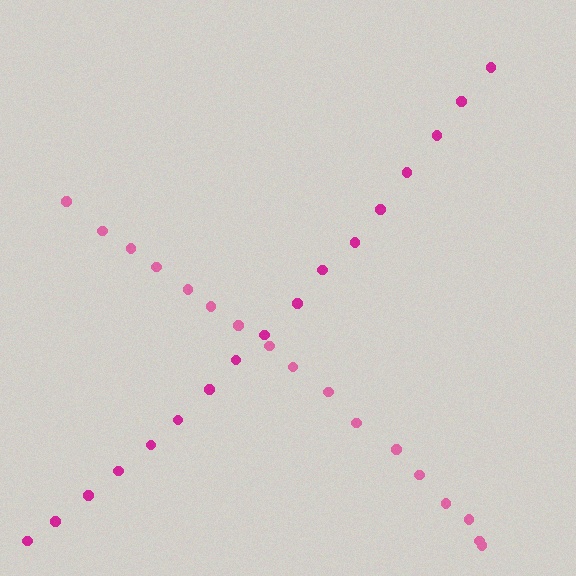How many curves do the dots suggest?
There are 2 distinct paths.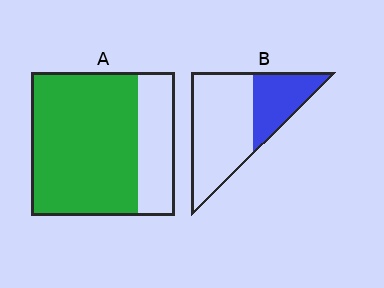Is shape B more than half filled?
No.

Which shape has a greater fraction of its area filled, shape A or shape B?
Shape A.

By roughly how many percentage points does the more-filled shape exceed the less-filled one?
By roughly 40 percentage points (A over B).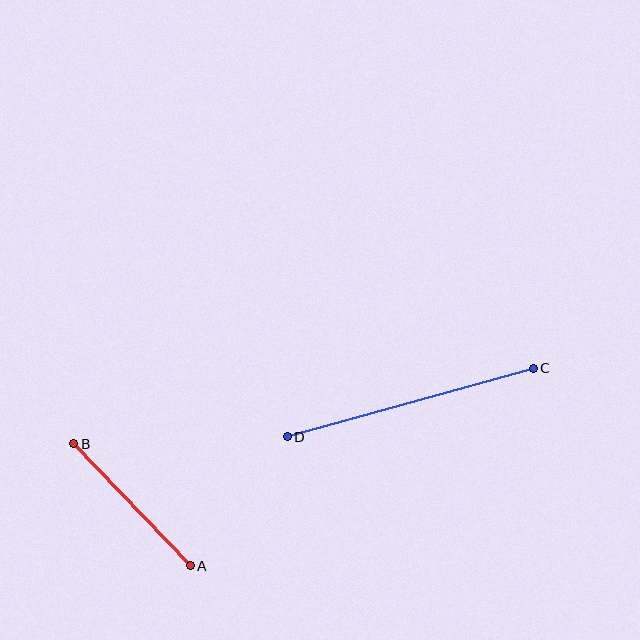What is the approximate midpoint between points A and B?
The midpoint is at approximately (132, 505) pixels.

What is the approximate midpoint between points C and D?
The midpoint is at approximately (410, 403) pixels.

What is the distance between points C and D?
The distance is approximately 255 pixels.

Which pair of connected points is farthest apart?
Points C and D are farthest apart.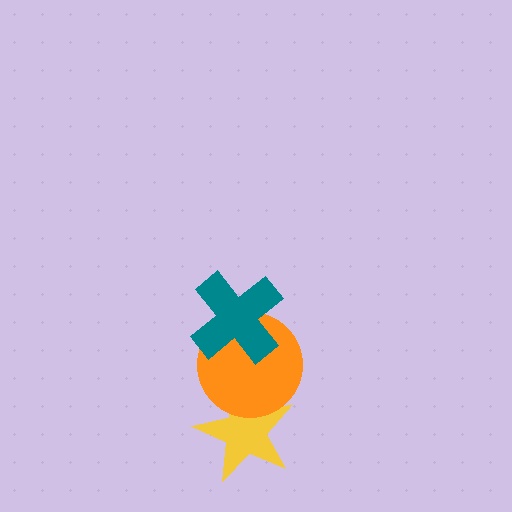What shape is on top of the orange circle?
The teal cross is on top of the orange circle.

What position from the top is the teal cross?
The teal cross is 1st from the top.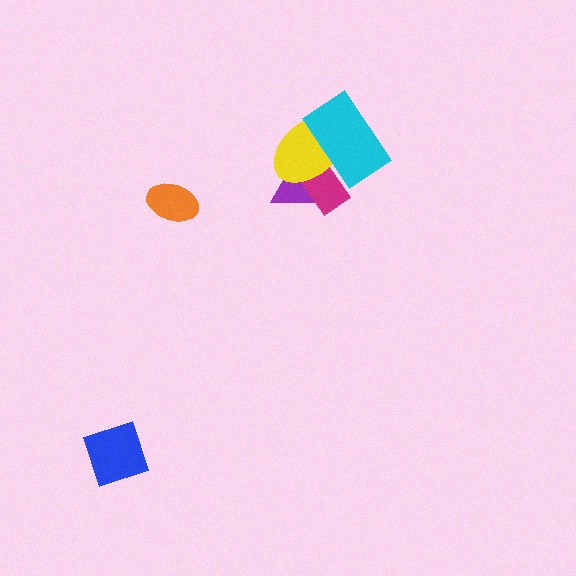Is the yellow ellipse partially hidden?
Yes, it is partially covered by another shape.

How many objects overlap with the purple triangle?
3 objects overlap with the purple triangle.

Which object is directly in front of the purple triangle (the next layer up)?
The magenta rectangle is directly in front of the purple triangle.